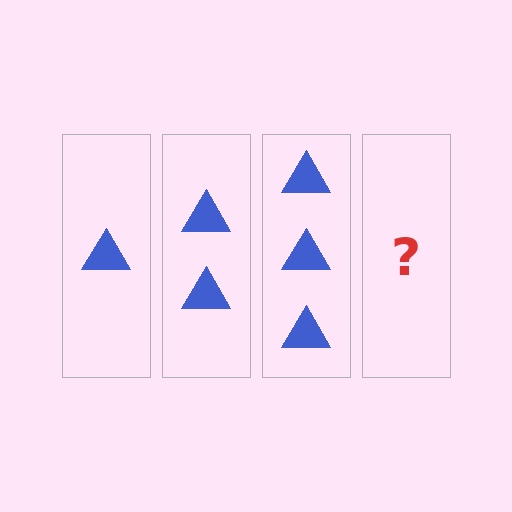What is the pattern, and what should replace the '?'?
The pattern is that each step adds one more triangle. The '?' should be 4 triangles.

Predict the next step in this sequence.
The next step is 4 triangles.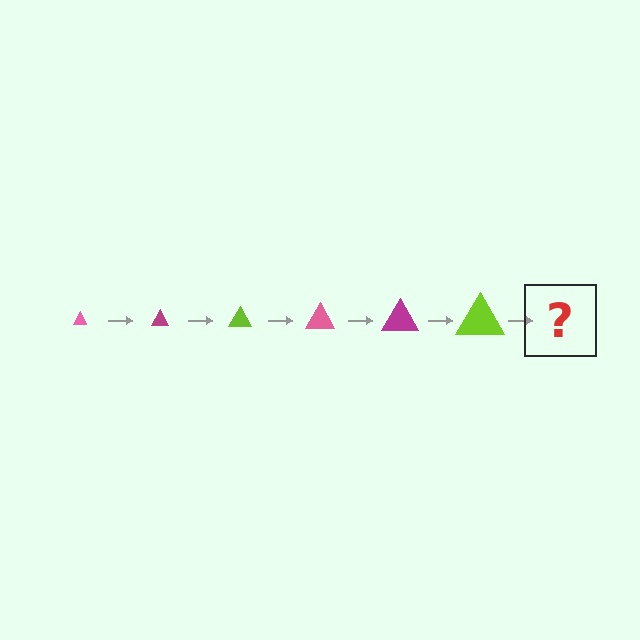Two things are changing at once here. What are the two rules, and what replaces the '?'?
The two rules are that the triangle grows larger each step and the color cycles through pink, magenta, and lime. The '?' should be a pink triangle, larger than the previous one.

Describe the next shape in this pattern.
It should be a pink triangle, larger than the previous one.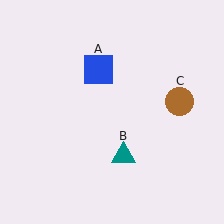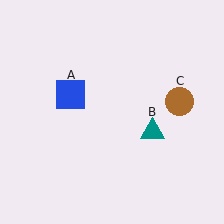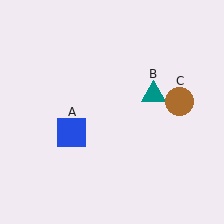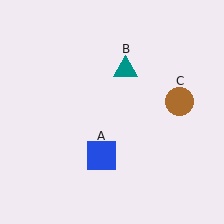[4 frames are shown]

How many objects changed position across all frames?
2 objects changed position: blue square (object A), teal triangle (object B).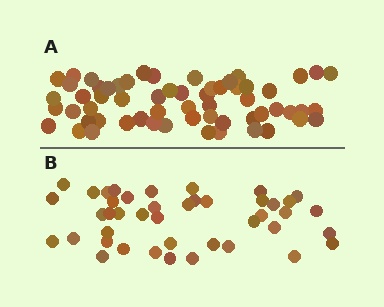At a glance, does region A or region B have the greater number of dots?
Region A (the top region) has more dots.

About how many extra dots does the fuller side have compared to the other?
Region A has approximately 15 more dots than region B.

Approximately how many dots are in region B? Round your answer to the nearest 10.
About 40 dots. (The exact count is 43, which rounds to 40.)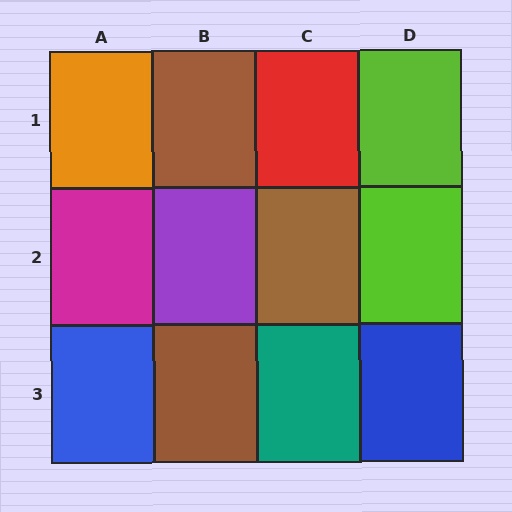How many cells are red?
1 cell is red.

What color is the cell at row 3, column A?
Blue.